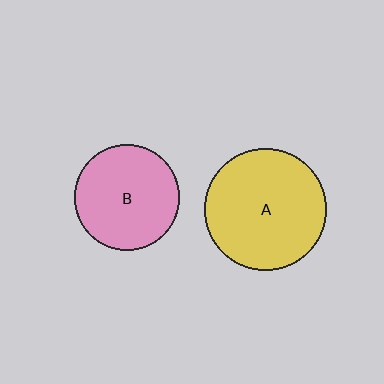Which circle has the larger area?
Circle A (yellow).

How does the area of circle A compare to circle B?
Approximately 1.3 times.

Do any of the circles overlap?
No, none of the circles overlap.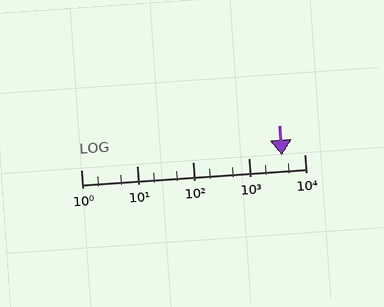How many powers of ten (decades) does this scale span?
The scale spans 4 decades, from 1 to 10000.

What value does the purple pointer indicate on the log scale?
The pointer indicates approximately 3900.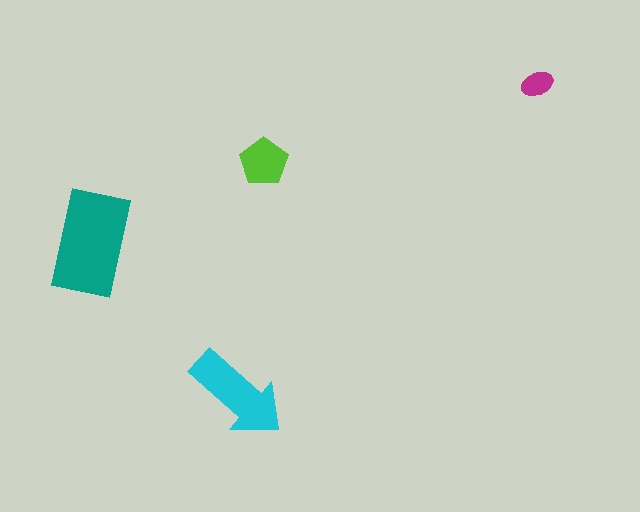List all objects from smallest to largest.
The magenta ellipse, the lime pentagon, the cyan arrow, the teal rectangle.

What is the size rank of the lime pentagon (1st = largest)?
3rd.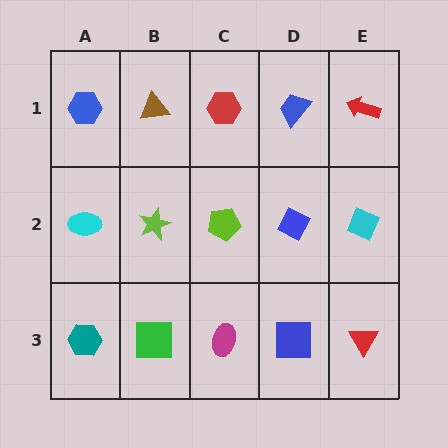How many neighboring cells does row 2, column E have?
3.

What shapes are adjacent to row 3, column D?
A blue diamond (row 2, column D), a magenta ellipse (row 3, column C), a red triangle (row 3, column E).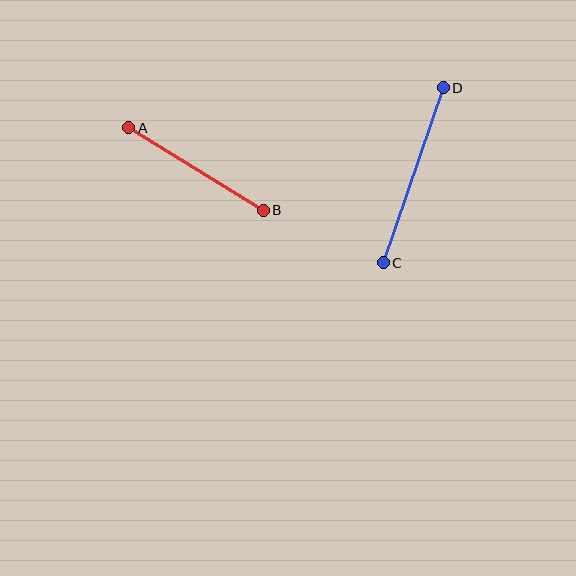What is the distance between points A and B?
The distance is approximately 158 pixels.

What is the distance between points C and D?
The distance is approximately 185 pixels.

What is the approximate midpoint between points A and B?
The midpoint is at approximately (196, 169) pixels.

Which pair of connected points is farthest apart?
Points C and D are farthest apart.